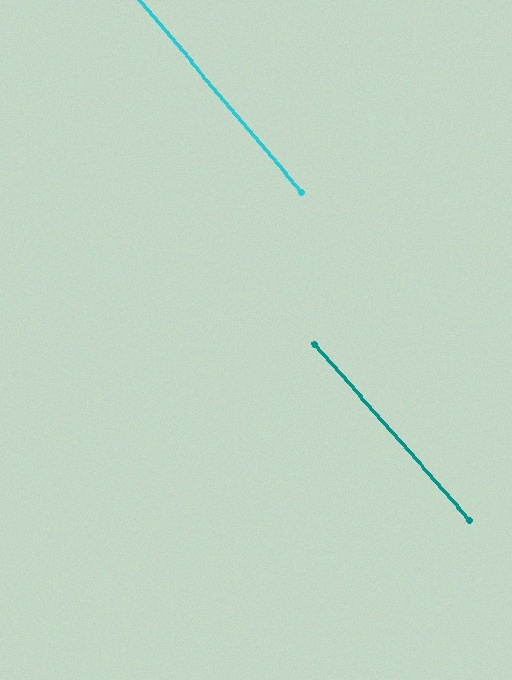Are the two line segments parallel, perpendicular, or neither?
Parallel — their directions differ by only 1.3°.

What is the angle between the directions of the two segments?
Approximately 1 degree.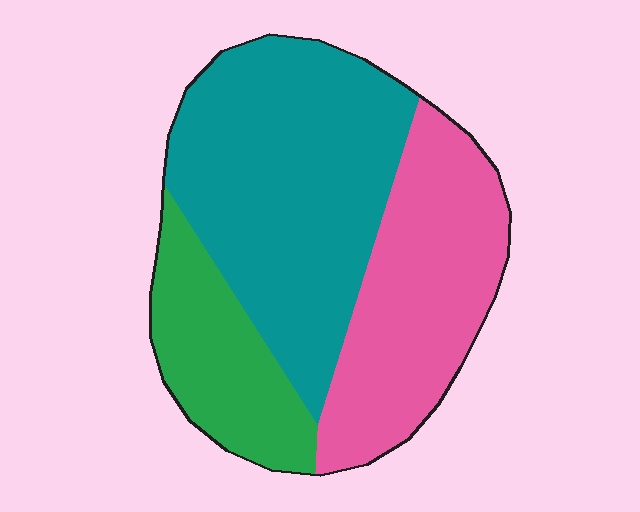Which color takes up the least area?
Green, at roughly 20%.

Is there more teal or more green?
Teal.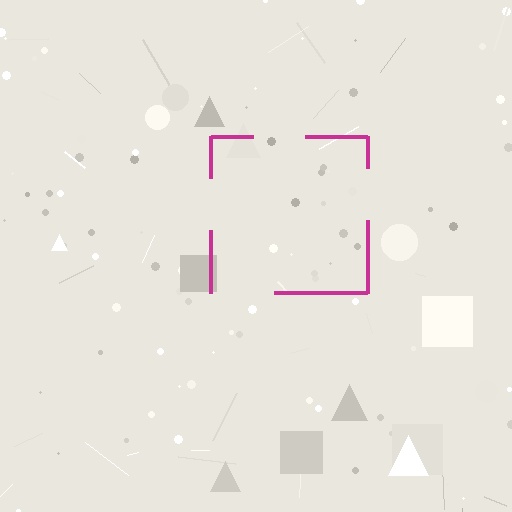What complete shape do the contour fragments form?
The contour fragments form a square.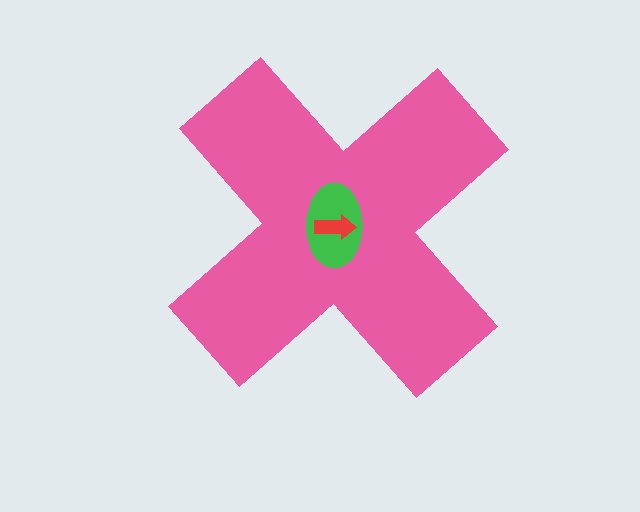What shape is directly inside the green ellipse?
The red arrow.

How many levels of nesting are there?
3.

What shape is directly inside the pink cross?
The green ellipse.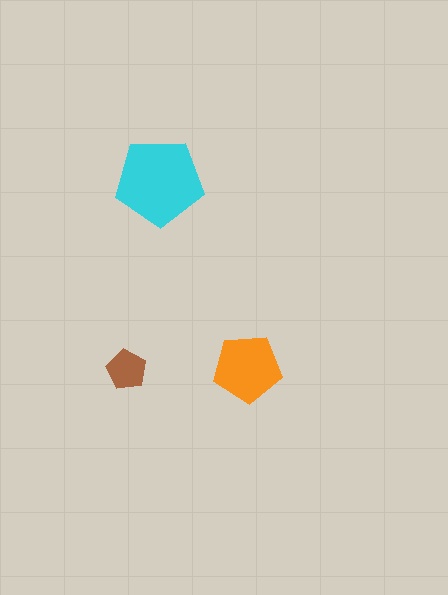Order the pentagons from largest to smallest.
the cyan one, the orange one, the brown one.